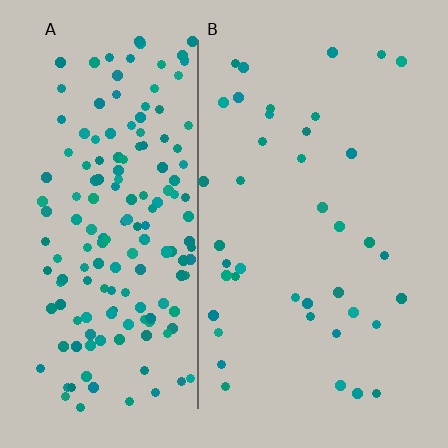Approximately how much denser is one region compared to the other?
Approximately 4.2× — region A over region B.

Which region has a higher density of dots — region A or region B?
A (the left).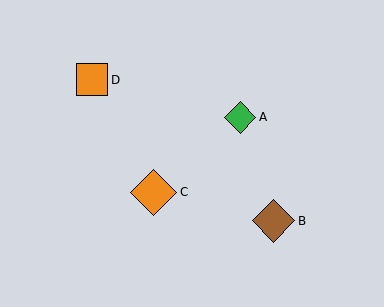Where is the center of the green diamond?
The center of the green diamond is at (240, 117).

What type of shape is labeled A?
Shape A is a green diamond.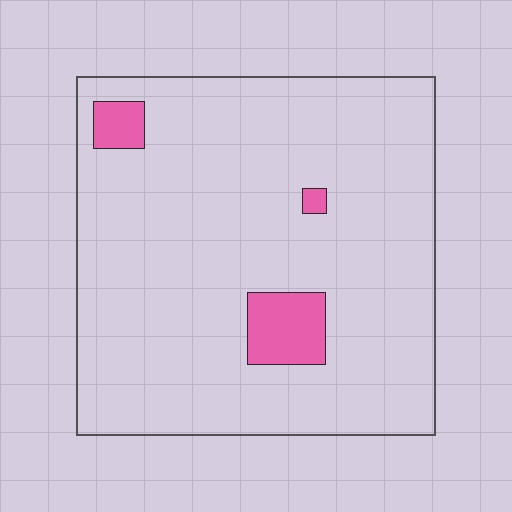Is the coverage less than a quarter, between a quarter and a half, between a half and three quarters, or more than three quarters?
Less than a quarter.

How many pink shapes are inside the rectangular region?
3.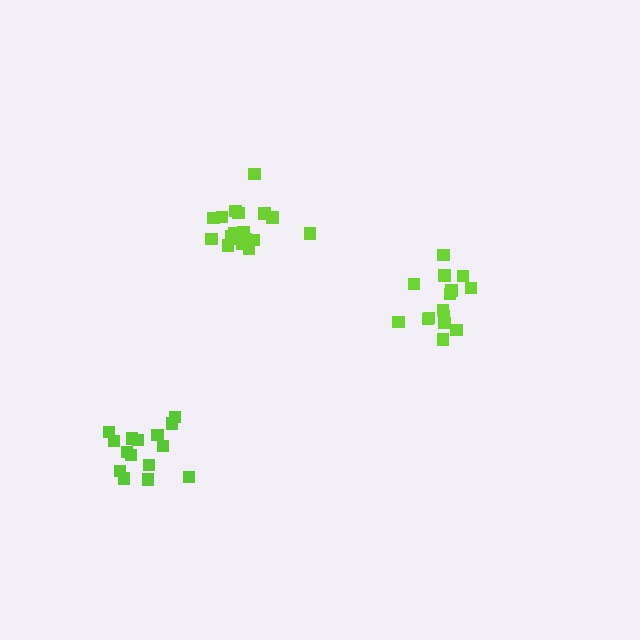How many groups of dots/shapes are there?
There are 3 groups.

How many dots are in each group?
Group 1: 18 dots, Group 2: 15 dots, Group 3: 15 dots (48 total).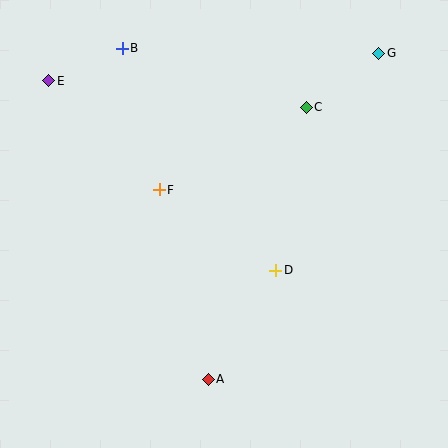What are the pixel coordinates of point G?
Point G is at (379, 53).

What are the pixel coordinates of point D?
Point D is at (276, 270).